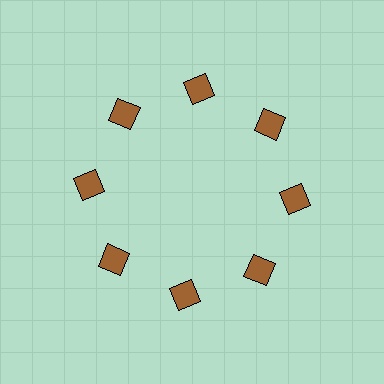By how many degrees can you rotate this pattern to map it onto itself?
The pattern maps onto itself every 45 degrees of rotation.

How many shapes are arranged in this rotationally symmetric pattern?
There are 8 shapes, arranged in 8 groups of 1.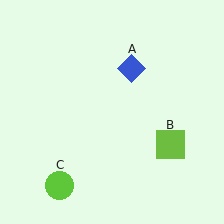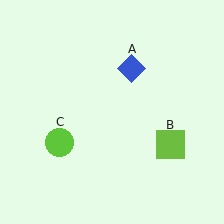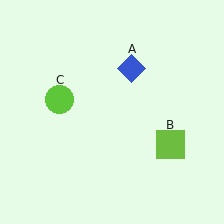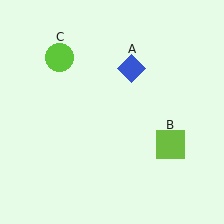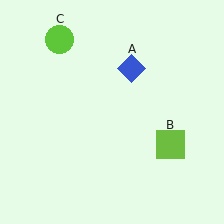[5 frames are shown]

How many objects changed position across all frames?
1 object changed position: lime circle (object C).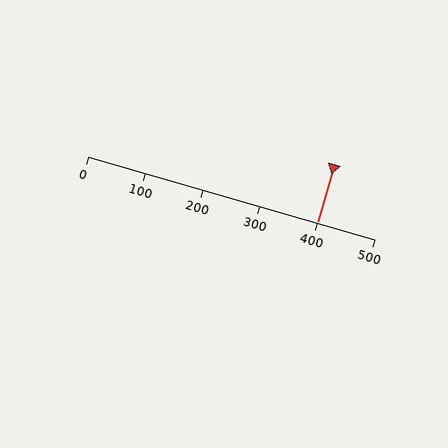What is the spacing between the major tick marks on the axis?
The major ticks are spaced 100 apart.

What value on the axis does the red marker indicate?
The marker indicates approximately 400.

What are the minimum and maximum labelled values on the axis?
The axis runs from 0 to 500.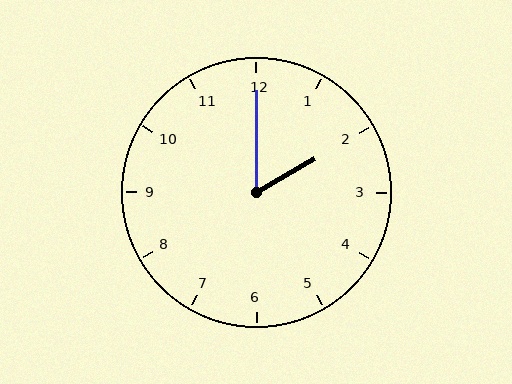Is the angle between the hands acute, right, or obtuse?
It is acute.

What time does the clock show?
2:00.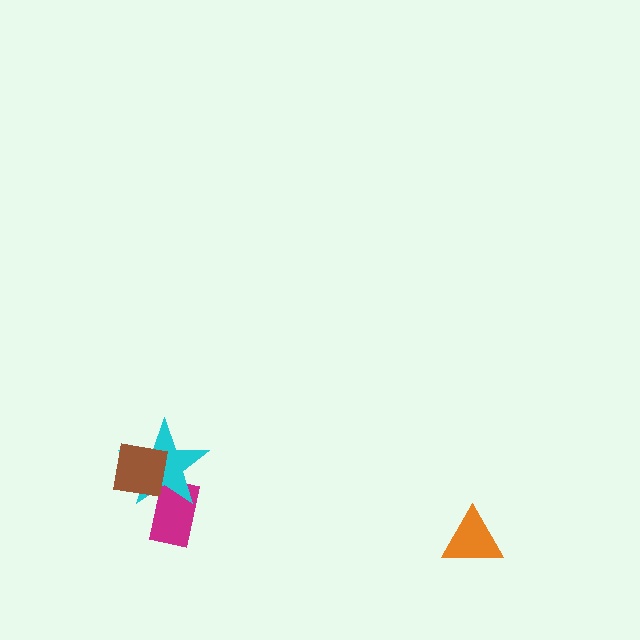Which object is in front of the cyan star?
The brown square is in front of the cyan star.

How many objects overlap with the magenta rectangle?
2 objects overlap with the magenta rectangle.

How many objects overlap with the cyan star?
2 objects overlap with the cyan star.